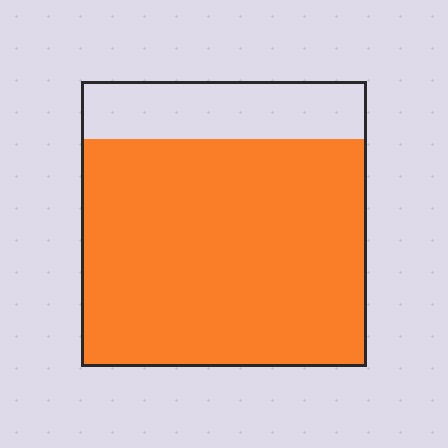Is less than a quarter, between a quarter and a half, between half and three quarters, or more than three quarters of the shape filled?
More than three quarters.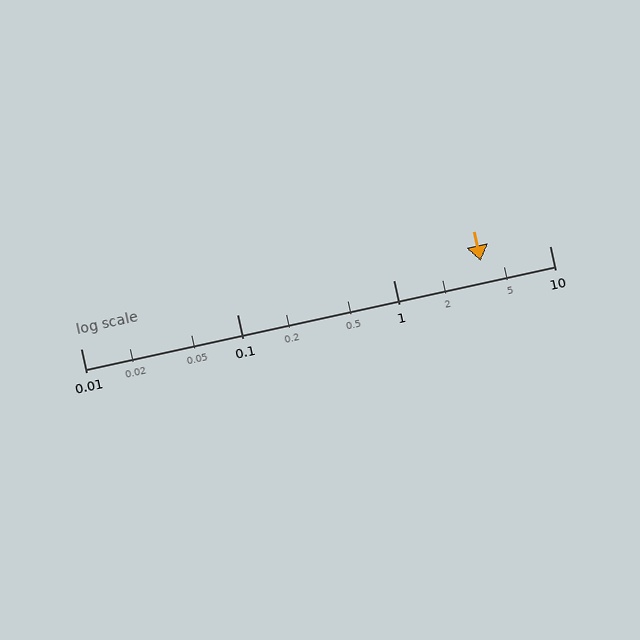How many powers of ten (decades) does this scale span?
The scale spans 3 decades, from 0.01 to 10.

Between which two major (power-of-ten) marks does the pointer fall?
The pointer is between 1 and 10.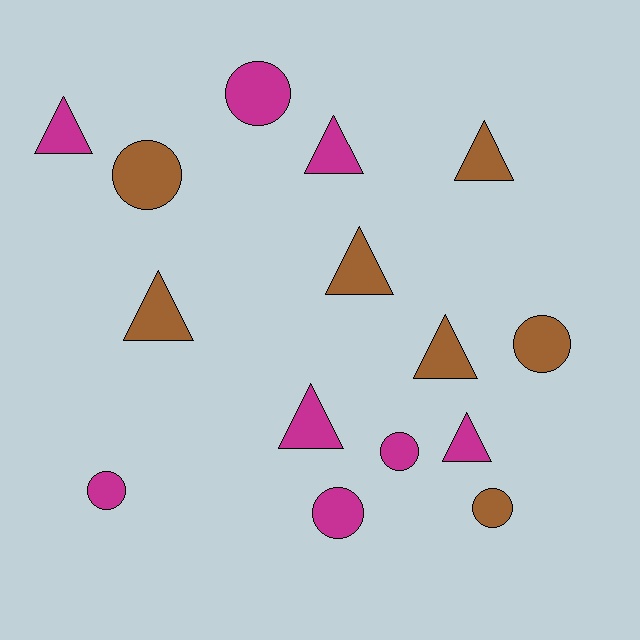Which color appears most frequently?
Magenta, with 8 objects.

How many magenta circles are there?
There are 4 magenta circles.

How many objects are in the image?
There are 15 objects.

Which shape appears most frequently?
Triangle, with 8 objects.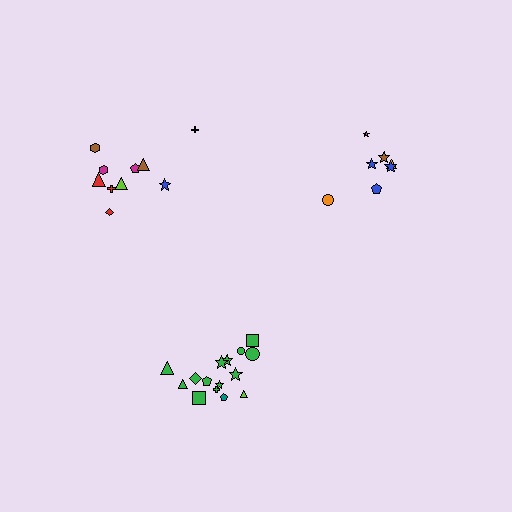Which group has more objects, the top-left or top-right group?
The top-left group.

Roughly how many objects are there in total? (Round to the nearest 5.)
Roughly 30 objects in total.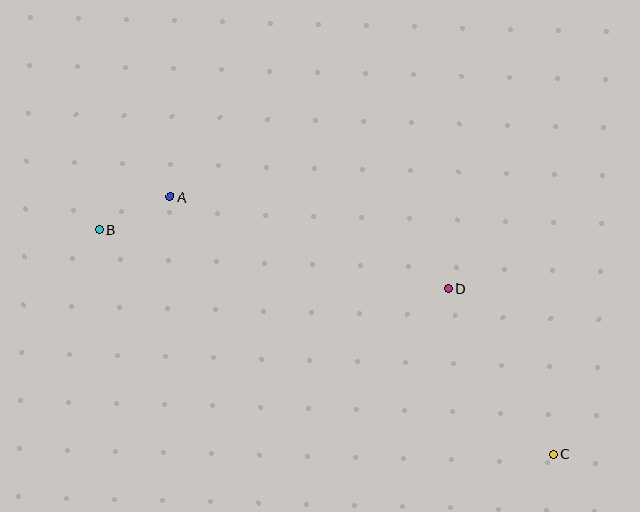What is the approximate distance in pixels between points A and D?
The distance between A and D is approximately 293 pixels.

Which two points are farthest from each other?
Points B and C are farthest from each other.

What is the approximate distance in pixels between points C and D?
The distance between C and D is approximately 196 pixels.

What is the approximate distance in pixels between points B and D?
The distance between B and D is approximately 354 pixels.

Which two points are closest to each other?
Points A and B are closest to each other.